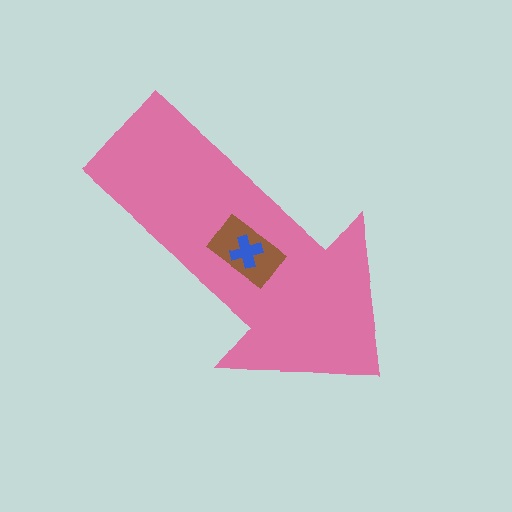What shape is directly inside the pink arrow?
The brown rectangle.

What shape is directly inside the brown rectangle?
The blue cross.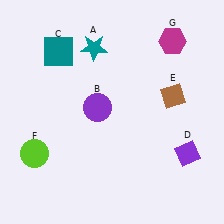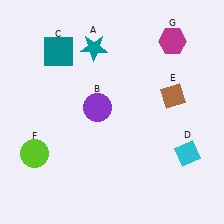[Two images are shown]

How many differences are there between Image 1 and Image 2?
There is 1 difference between the two images.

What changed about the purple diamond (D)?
In Image 1, D is purple. In Image 2, it changed to cyan.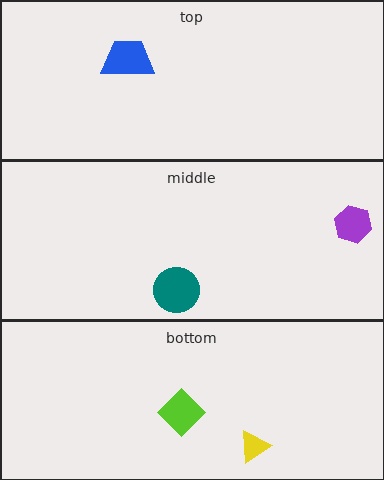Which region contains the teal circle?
The middle region.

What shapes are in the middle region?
The purple hexagon, the teal circle.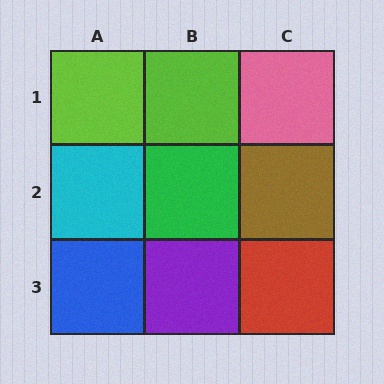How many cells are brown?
1 cell is brown.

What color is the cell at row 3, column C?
Red.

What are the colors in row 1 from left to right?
Lime, lime, pink.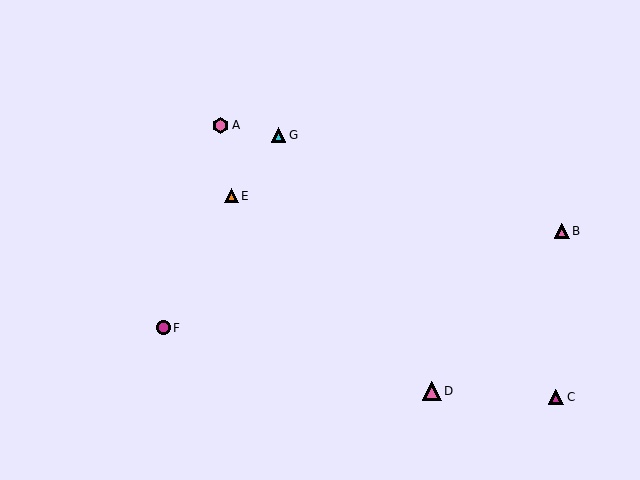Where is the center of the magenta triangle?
The center of the magenta triangle is at (556, 397).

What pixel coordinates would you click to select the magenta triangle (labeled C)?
Click at (556, 397) to select the magenta triangle C.